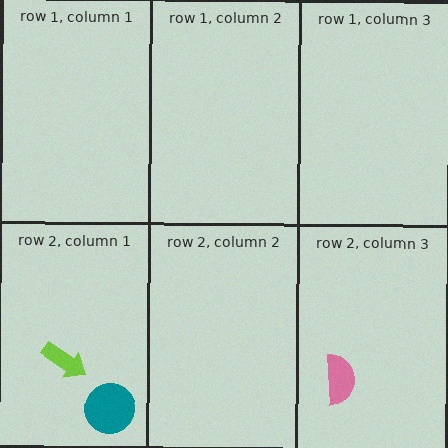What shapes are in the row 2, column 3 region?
The pink semicircle.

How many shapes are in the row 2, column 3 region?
1.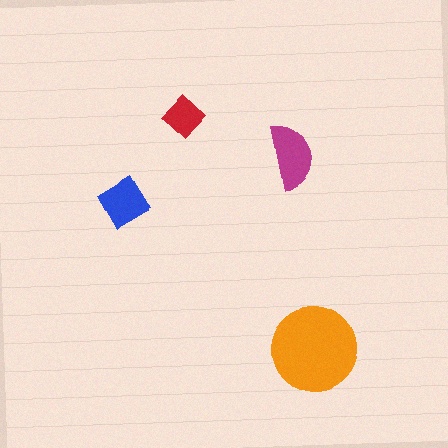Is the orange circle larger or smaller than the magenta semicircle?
Larger.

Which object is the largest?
The orange circle.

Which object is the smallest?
The red diamond.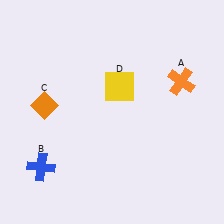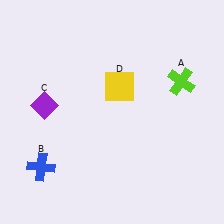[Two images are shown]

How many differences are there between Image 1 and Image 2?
There are 2 differences between the two images.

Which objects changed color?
A changed from orange to lime. C changed from orange to purple.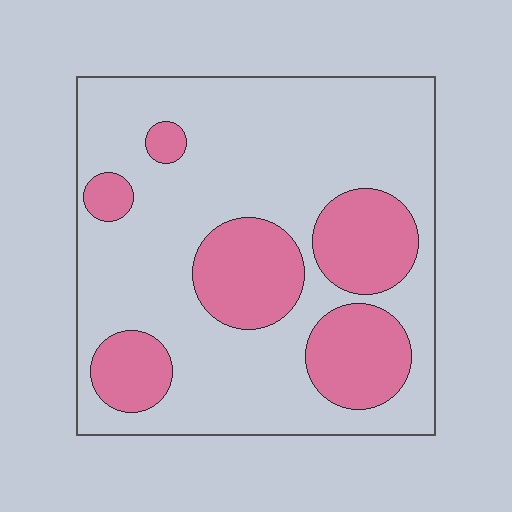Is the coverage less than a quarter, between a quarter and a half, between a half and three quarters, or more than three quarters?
Between a quarter and a half.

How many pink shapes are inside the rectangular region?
6.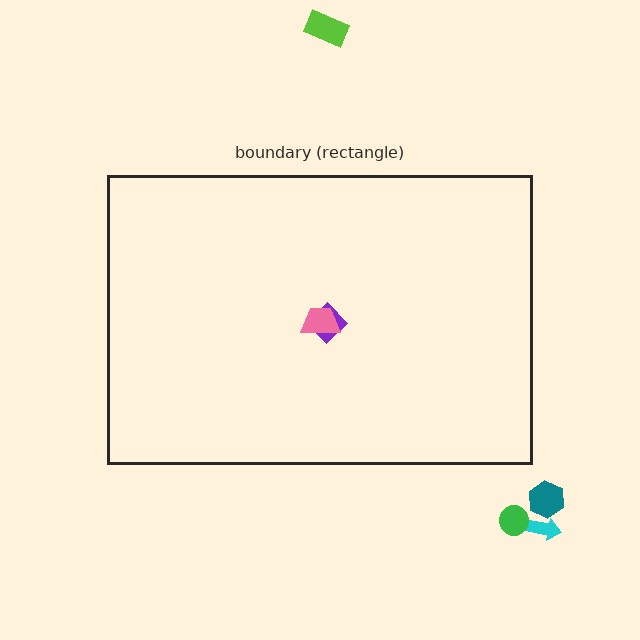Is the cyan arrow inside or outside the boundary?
Outside.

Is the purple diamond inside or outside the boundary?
Inside.